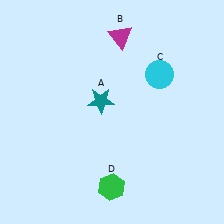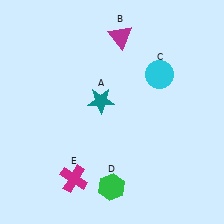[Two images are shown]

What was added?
A magenta cross (E) was added in Image 2.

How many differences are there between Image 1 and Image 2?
There is 1 difference between the two images.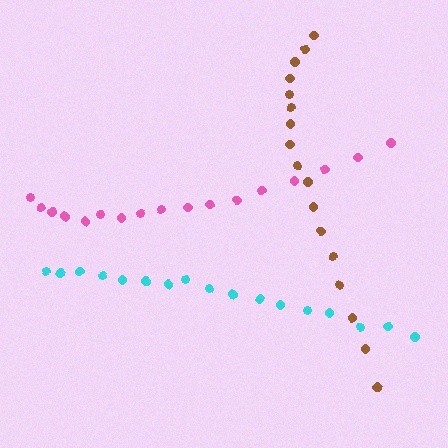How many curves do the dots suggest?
There are 3 distinct paths.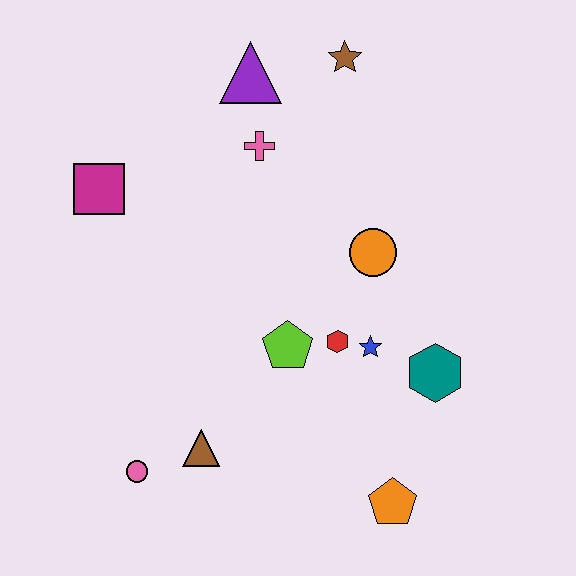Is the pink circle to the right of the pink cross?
No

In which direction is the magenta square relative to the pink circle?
The magenta square is above the pink circle.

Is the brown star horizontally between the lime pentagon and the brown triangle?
No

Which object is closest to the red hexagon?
The blue star is closest to the red hexagon.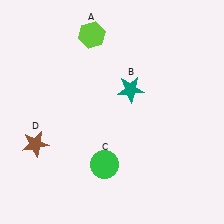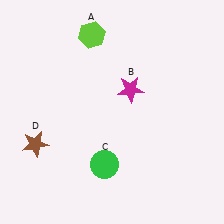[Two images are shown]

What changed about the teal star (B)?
In Image 1, B is teal. In Image 2, it changed to magenta.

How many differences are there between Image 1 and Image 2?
There is 1 difference between the two images.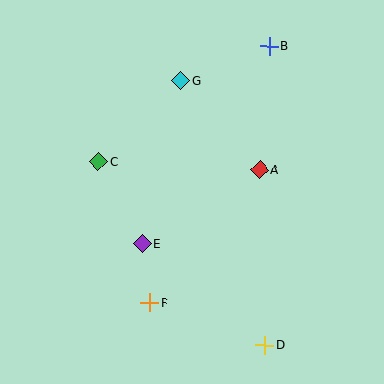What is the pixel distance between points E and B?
The distance between E and B is 235 pixels.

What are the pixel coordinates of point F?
Point F is at (149, 303).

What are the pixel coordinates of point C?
Point C is at (98, 162).